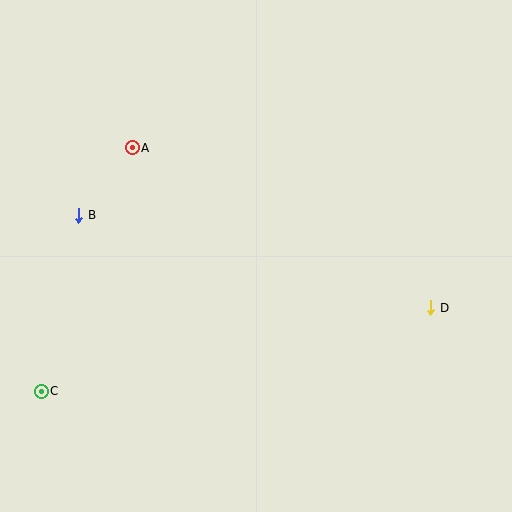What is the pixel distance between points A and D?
The distance between A and D is 339 pixels.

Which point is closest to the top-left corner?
Point A is closest to the top-left corner.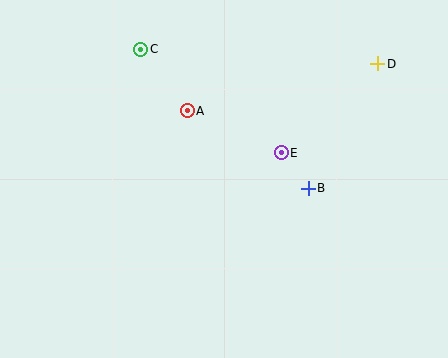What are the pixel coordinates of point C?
Point C is at (141, 49).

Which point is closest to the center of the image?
Point E at (281, 153) is closest to the center.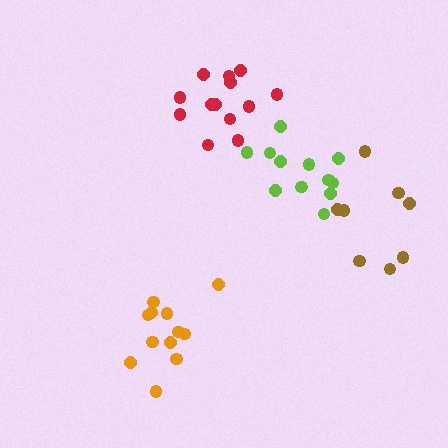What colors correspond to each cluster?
The clusters are colored: lime, brown, orange, red.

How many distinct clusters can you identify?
There are 4 distinct clusters.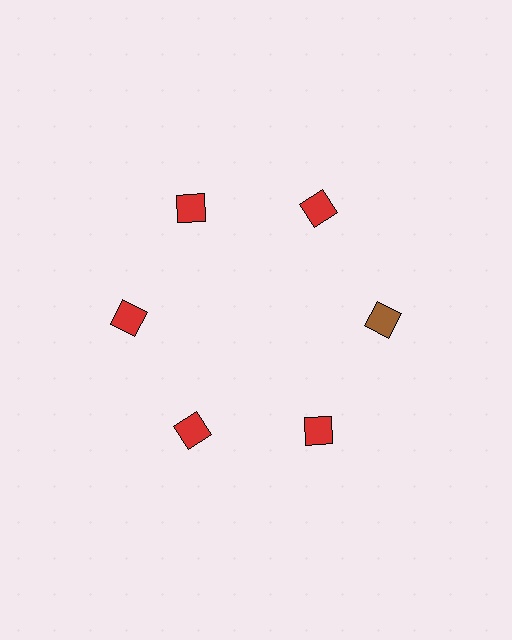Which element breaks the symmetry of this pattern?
The brown diamond at roughly the 3 o'clock position breaks the symmetry. All other shapes are red diamonds.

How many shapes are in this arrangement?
There are 6 shapes arranged in a ring pattern.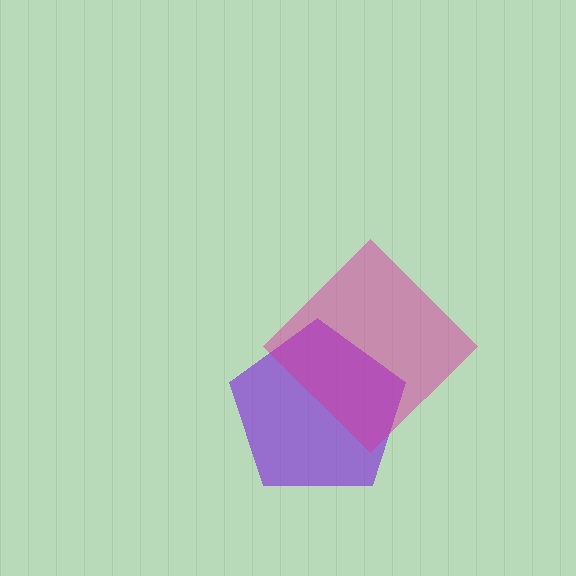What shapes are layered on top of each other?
The layered shapes are: a purple pentagon, a magenta diamond.